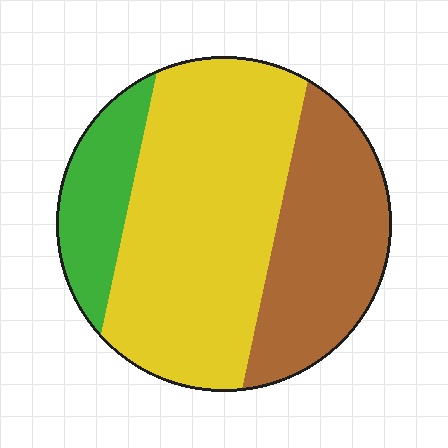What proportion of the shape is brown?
Brown covers about 30% of the shape.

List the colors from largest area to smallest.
From largest to smallest: yellow, brown, green.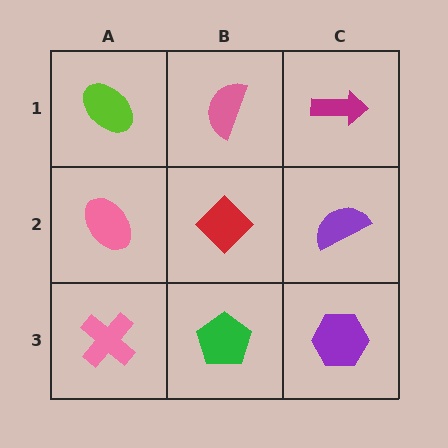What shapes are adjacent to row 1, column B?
A red diamond (row 2, column B), a lime ellipse (row 1, column A), a magenta arrow (row 1, column C).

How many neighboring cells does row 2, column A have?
3.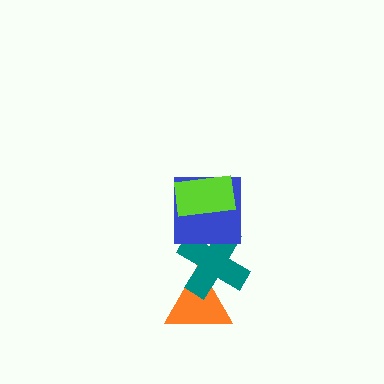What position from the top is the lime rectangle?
The lime rectangle is 1st from the top.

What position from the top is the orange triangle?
The orange triangle is 4th from the top.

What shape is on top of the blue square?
The lime rectangle is on top of the blue square.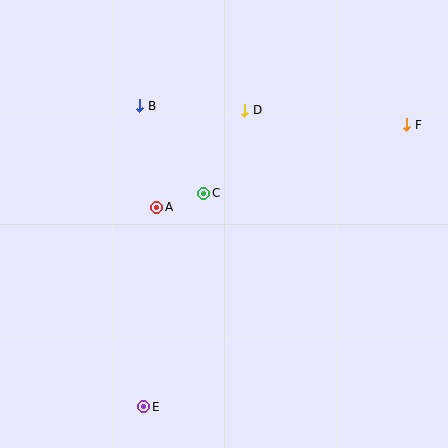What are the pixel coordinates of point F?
Point F is at (407, 125).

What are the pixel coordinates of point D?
Point D is at (245, 110).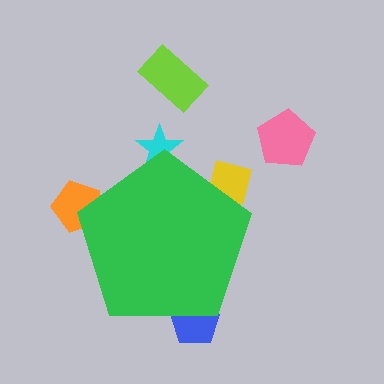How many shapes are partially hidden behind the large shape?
4 shapes are partially hidden.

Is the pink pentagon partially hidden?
No, the pink pentagon is fully visible.